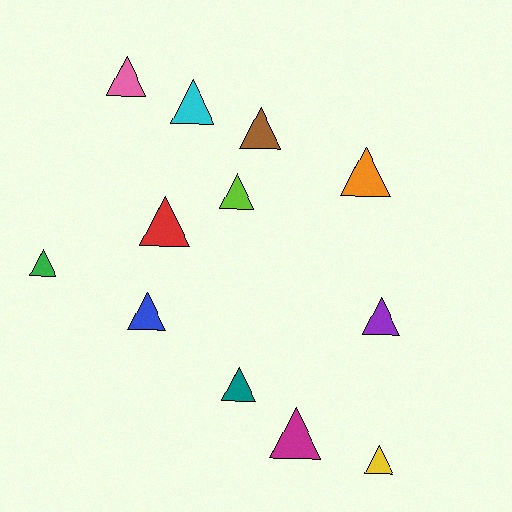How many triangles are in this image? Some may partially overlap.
There are 12 triangles.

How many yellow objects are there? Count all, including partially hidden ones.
There is 1 yellow object.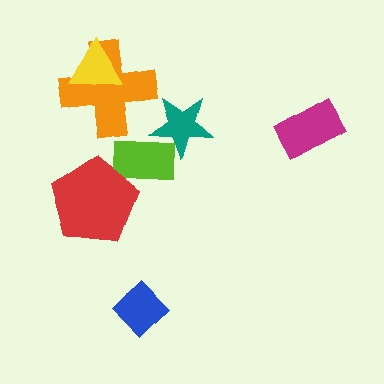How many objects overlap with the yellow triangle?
1 object overlaps with the yellow triangle.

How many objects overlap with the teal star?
1 object overlaps with the teal star.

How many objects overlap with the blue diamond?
0 objects overlap with the blue diamond.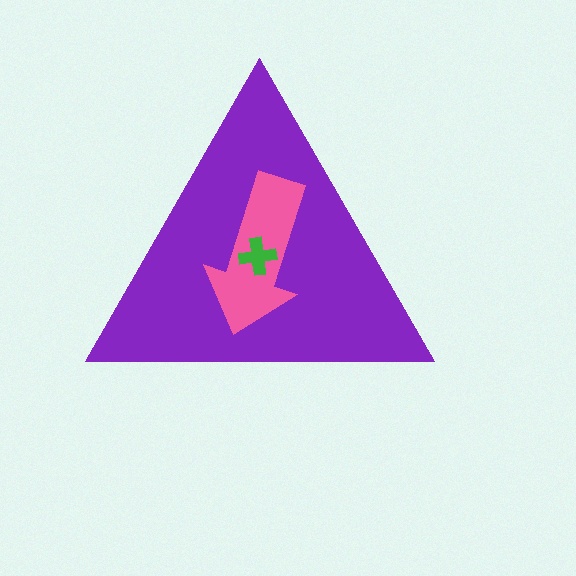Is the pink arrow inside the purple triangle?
Yes.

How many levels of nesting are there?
3.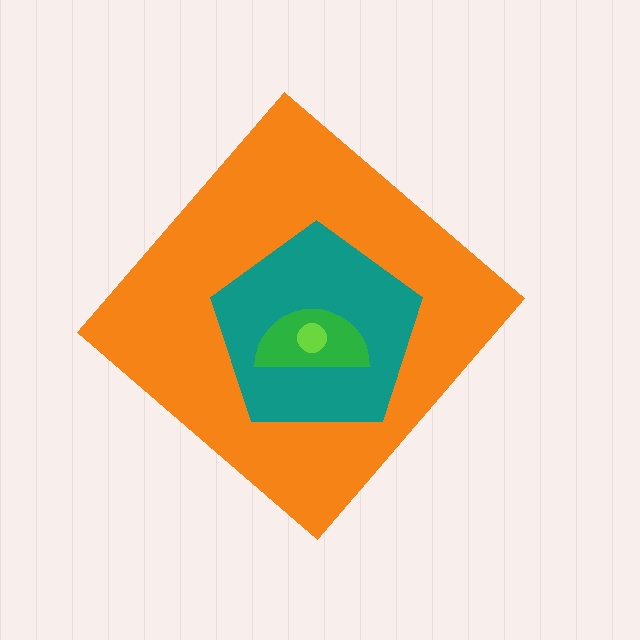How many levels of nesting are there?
4.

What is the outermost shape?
The orange diamond.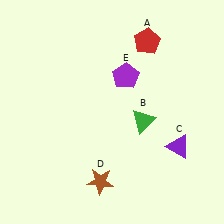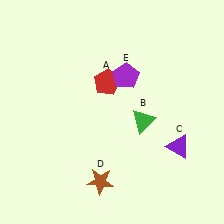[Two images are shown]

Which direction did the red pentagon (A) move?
The red pentagon (A) moved down.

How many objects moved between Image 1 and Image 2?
1 object moved between the two images.